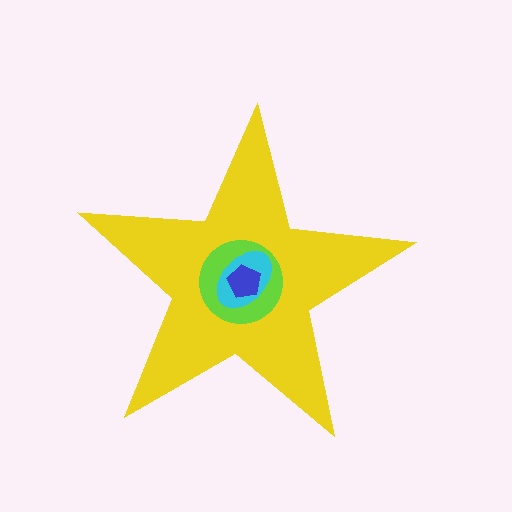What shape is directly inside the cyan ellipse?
The blue pentagon.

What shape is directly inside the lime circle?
The cyan ellipse.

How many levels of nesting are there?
4.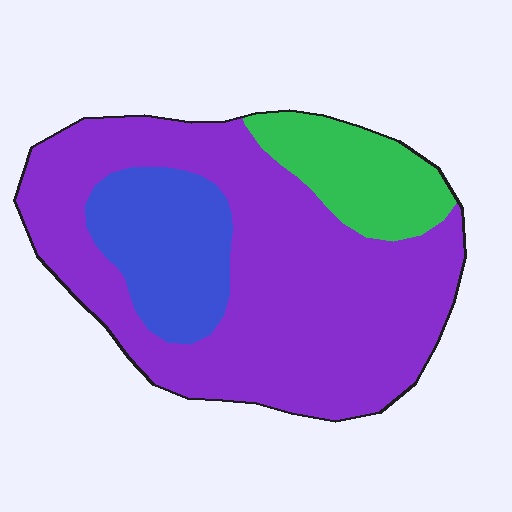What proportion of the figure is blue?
Blue takes up about one sixth (1/6) of the figure.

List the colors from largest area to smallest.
From largest to smallest: purple, blue, green.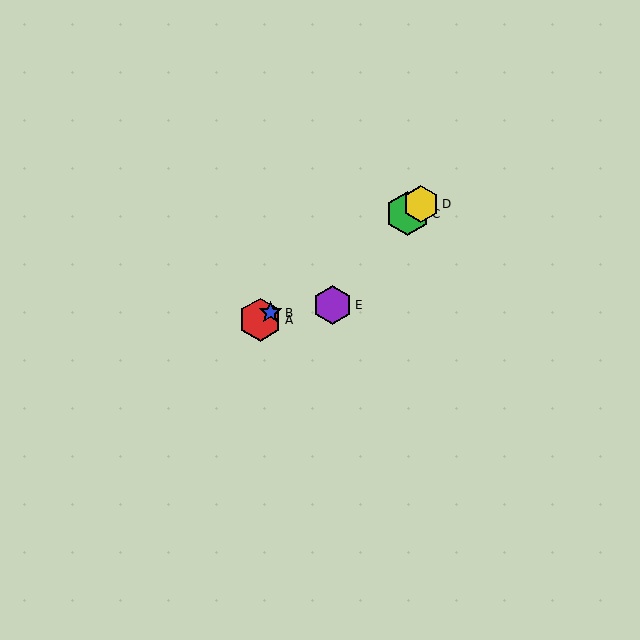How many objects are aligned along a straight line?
4 objects (A, B, C, D) are aligned along a straight line.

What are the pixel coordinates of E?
Object E is at (332, 305).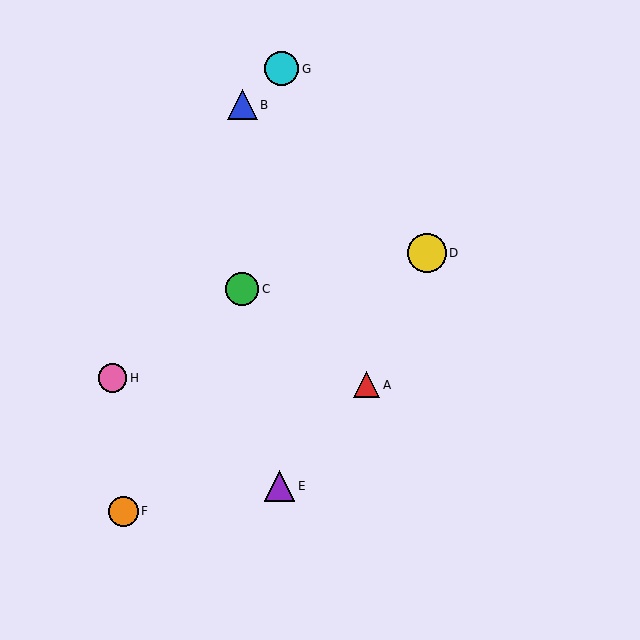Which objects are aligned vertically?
Objects B, C are aligned vertically.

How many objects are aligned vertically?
2 objects (B, C) are aligned vertically.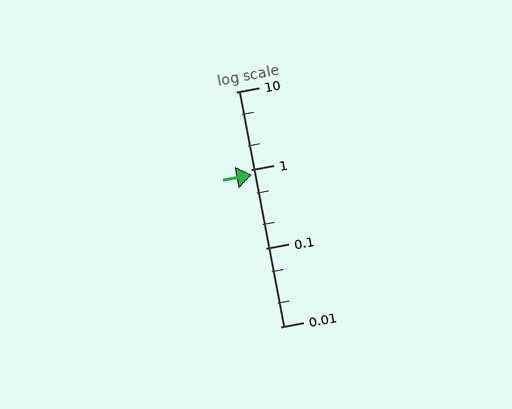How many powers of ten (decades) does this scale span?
The scale spans 3 decades, from 0.01 to 10.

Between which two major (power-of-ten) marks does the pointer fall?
The pointer is between 0.1 and 1.